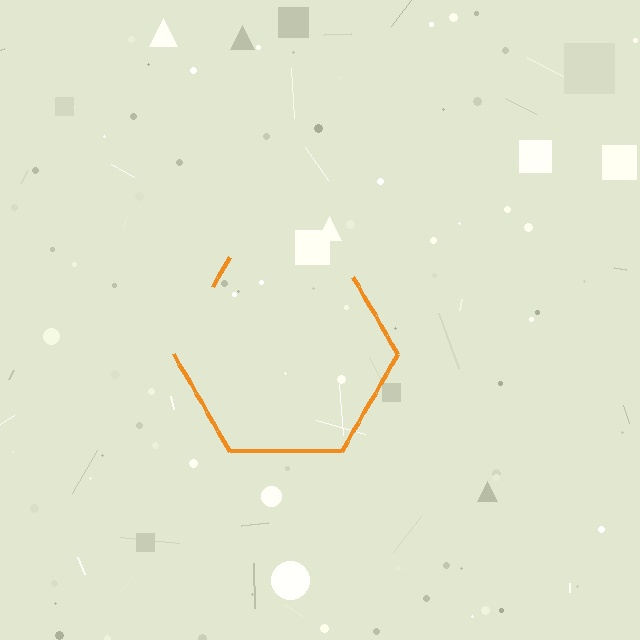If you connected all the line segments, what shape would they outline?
They would outline a hexagon.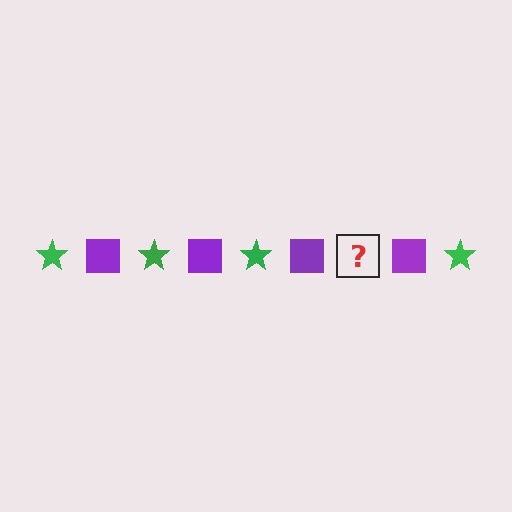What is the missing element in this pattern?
The missing element is a green star.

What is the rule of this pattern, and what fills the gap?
The rule is that the pattern alternates between green star and purple square. The gap should be filled with a green star.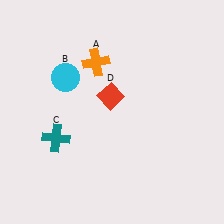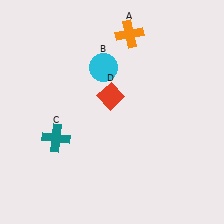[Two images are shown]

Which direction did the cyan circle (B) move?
The cyan circle (B) moved right.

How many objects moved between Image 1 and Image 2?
2 objects moved between the two images.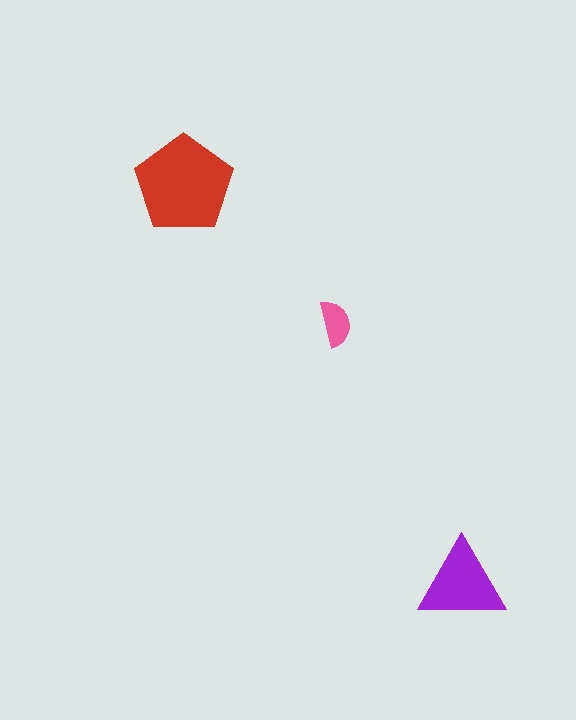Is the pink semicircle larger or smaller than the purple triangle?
Smaller.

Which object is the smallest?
The pink semicircle.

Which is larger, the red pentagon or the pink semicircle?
The red pentagon.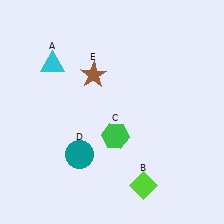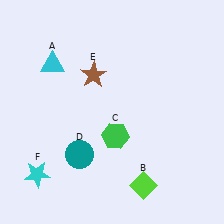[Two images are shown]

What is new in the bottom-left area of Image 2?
A cyan star (F) was added in the bottom-left area of Image 2.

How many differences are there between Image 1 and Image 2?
There is 1 difference between the two images.